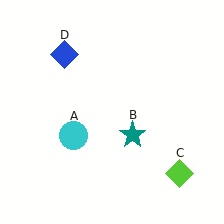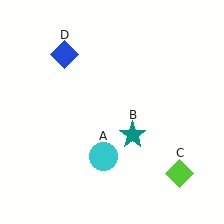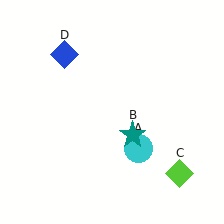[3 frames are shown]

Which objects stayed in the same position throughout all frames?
Teal star (object B) and lime diamond (object C) and blue diamond (object D) remained stationary.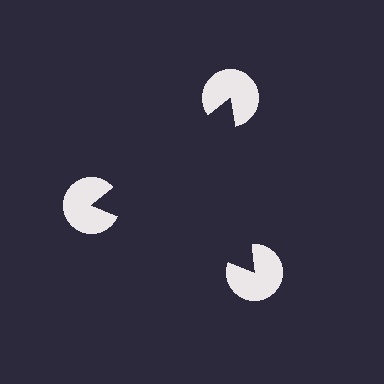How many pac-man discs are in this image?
There are 3 — one at each vertex of the illusory triangle.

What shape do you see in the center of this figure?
An illusory triangle — its edges are inferred from the aligned wedge cuts in the pac-man discs, not physically drawn.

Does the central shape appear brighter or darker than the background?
It typically appears slightly darker than the background, even though no actual brightness change is drawn.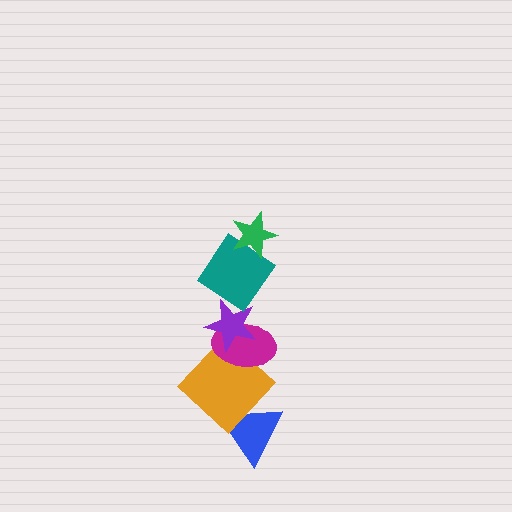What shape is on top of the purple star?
The teal diamond is on top of the purple star.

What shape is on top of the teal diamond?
The green star is on top of the teal diamond.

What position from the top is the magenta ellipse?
The magenta ellipse is 4th from the top.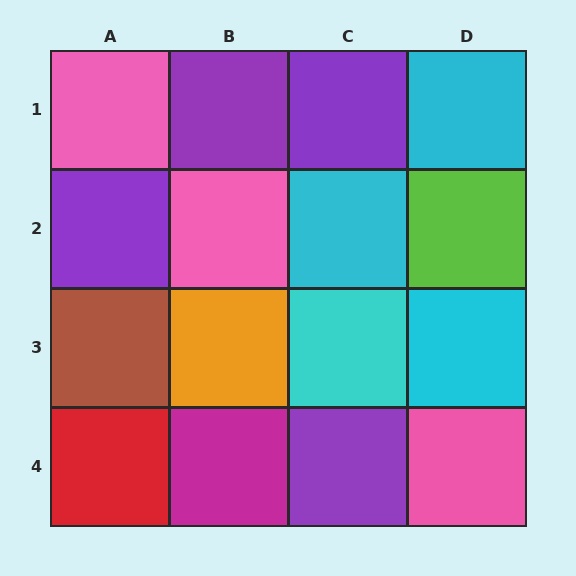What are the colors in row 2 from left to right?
Purple, pink, cyan, lime.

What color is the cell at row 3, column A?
Brown.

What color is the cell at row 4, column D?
Pink.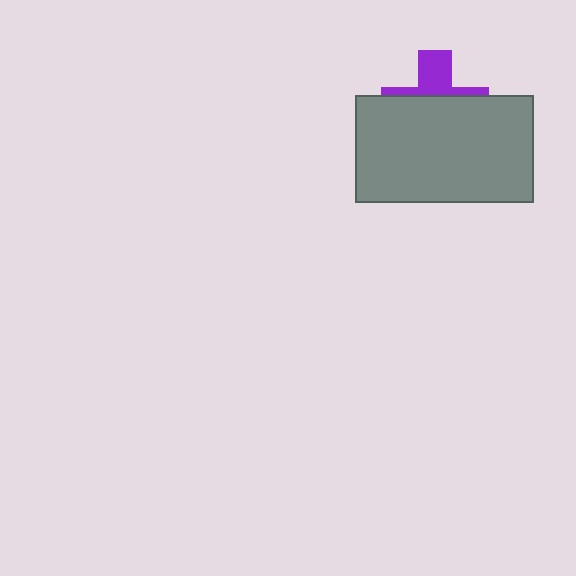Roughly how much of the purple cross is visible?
A small part of it is visible (roughly 36%).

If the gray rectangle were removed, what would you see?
You would see the complete purple cross.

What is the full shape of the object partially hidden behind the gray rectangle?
The partially hidden object is a purple cross.